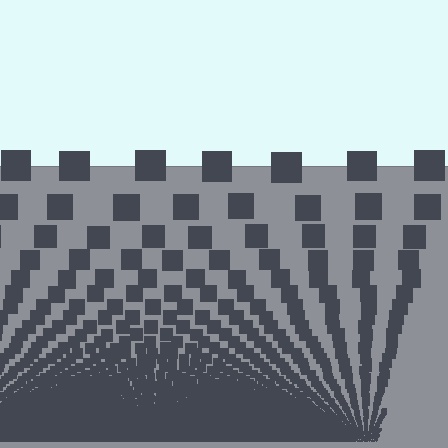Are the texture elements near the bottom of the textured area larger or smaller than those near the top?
Smaller. The gradient is inverted — elements near the bottom are smaller and denser.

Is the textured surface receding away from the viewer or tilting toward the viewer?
The surface appears to tilt toward the viewer. Texture elements get larger and sparser toward the top.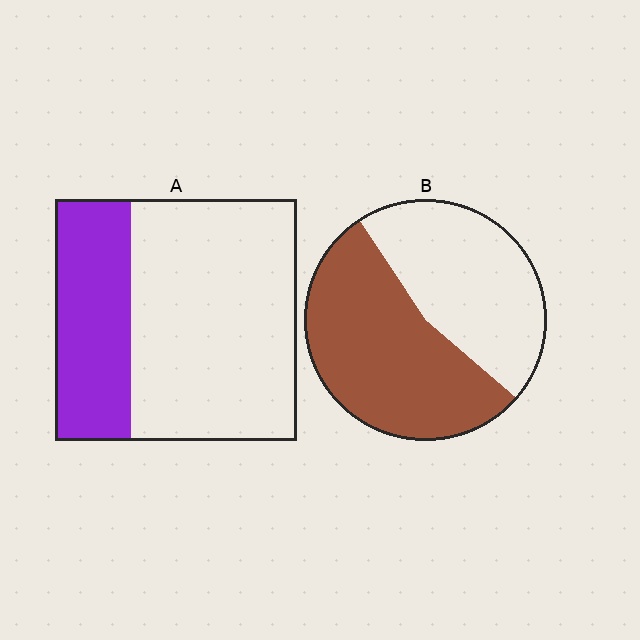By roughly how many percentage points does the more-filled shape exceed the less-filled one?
By roughly 25 percentage points (B over A).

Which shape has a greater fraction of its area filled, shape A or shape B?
Shape B.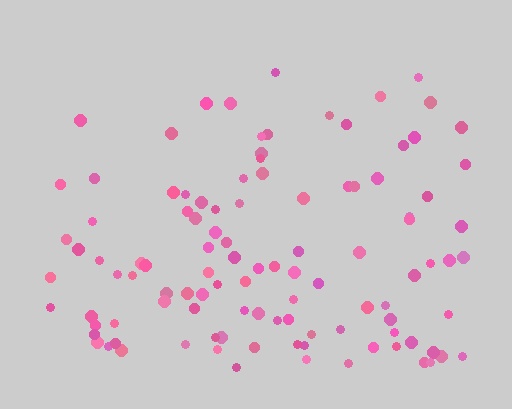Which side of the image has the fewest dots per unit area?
The top.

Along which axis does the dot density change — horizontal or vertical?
Vertical.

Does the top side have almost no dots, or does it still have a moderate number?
Still a moderate number, just noticeably fewer than the bottom.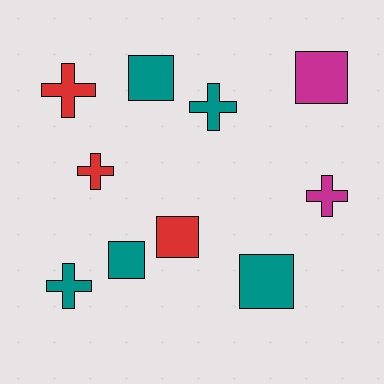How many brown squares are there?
There are no brown squares.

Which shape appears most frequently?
Square, with 5 objects.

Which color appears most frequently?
Teal, with 5 objects.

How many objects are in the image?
There are 10 objects.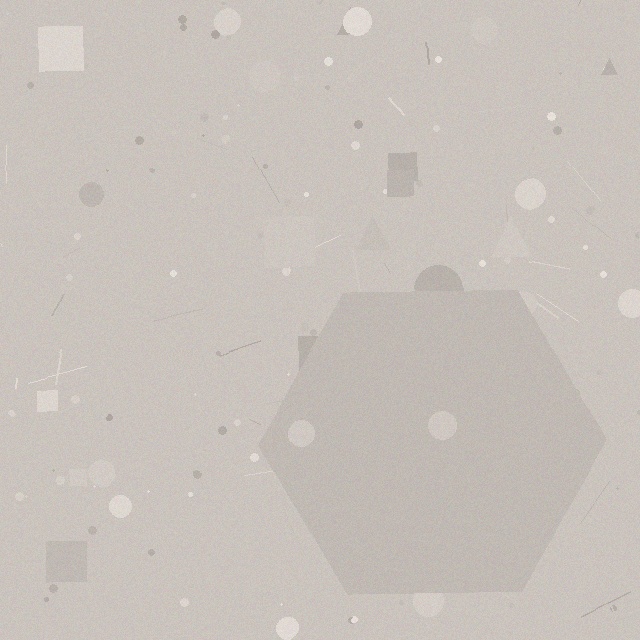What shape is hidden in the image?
A hexagon is hidden in the image.